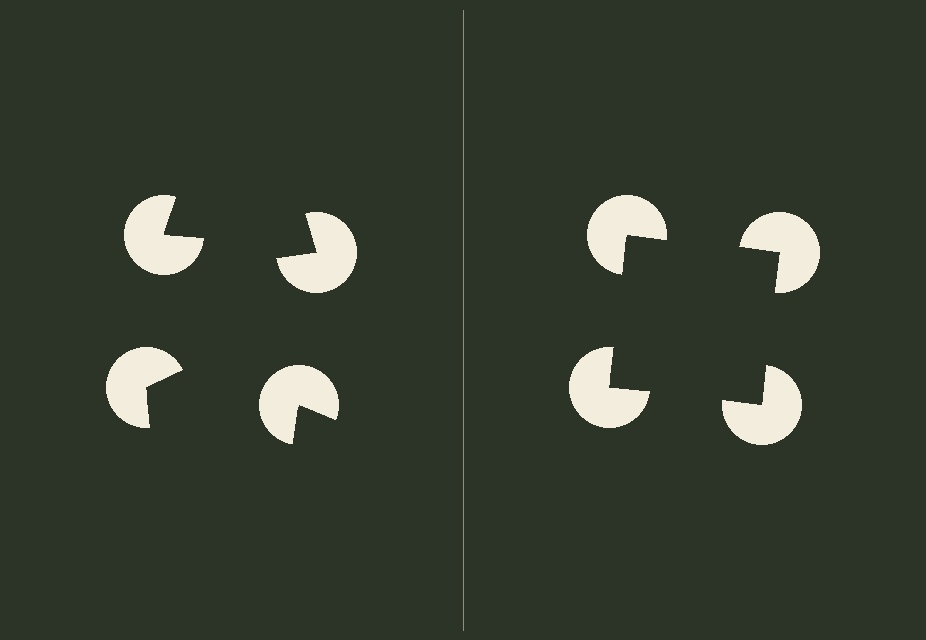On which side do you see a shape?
An illusory square appears on the right side. On the left side the wedge cuts are rotated, so no coherent shape forms.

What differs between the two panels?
The pac-man discs are positioned identically on both sides; only the wedge orientations differ. On the right they align to a square; on the left they are misaligned.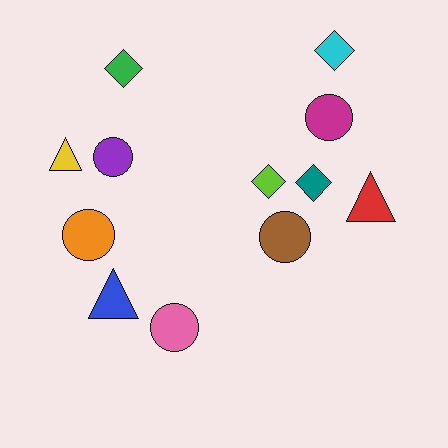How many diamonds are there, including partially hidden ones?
There are 4 diamonds.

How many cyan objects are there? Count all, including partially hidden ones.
There is 1 cyan object.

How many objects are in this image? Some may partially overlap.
There are 12 objects.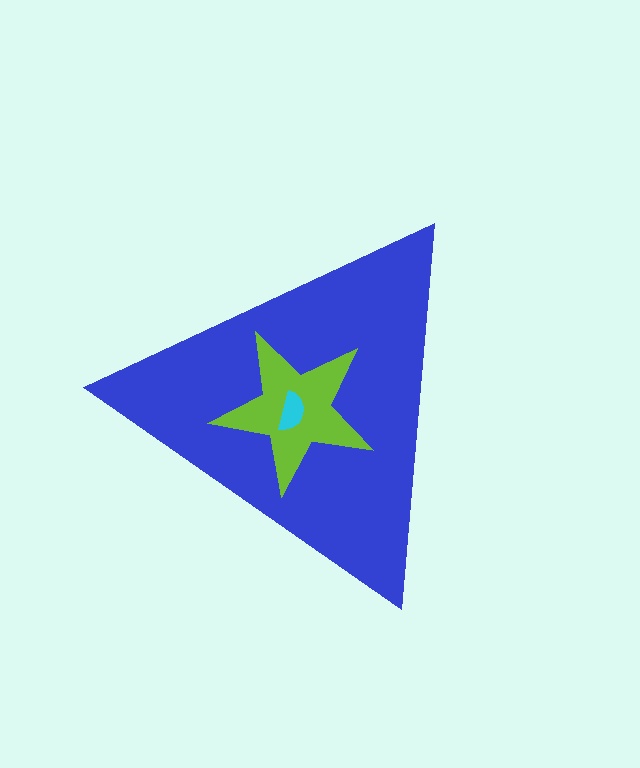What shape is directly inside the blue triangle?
The lime star.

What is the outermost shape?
The blue triangle.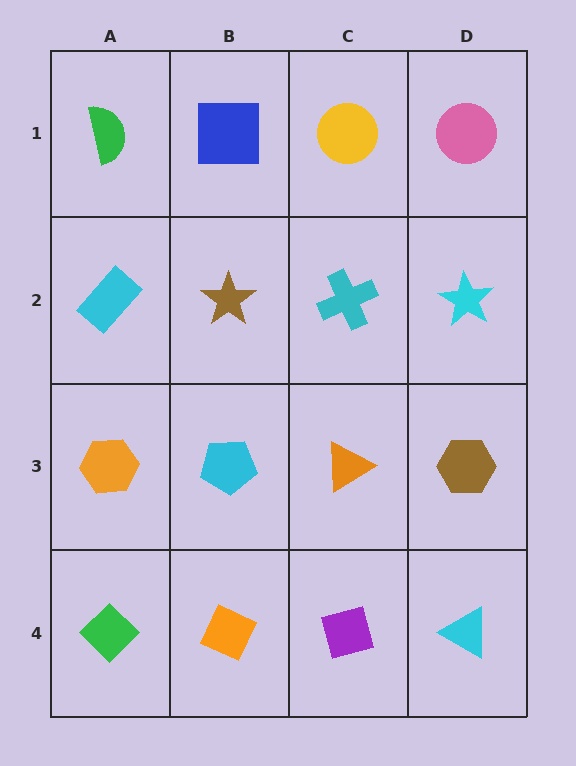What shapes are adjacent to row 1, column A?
A cyan rectangle (row 2, column A), a blue square (row 1, column B).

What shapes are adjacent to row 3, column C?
A cyan cross (row 2, column C), a purple diamond (row 4, column C), a cyan pentagon (row 3, column B), a brown hexagon (row 3, column D).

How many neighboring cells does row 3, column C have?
4.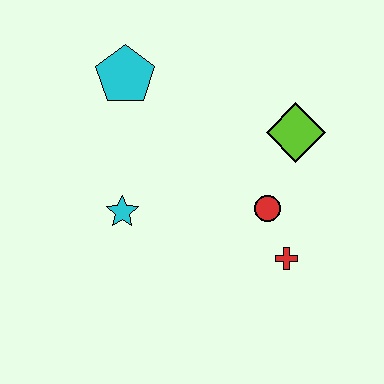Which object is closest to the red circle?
The red cross is closest to the red circle.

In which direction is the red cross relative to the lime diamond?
The red cross is below the lime diamond.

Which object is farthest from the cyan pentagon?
The red cross is farthest from the cyan pentagon.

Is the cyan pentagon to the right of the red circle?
No